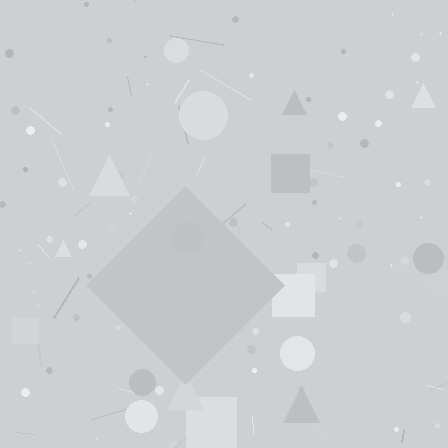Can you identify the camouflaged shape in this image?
The camouflaged shape is a diamond.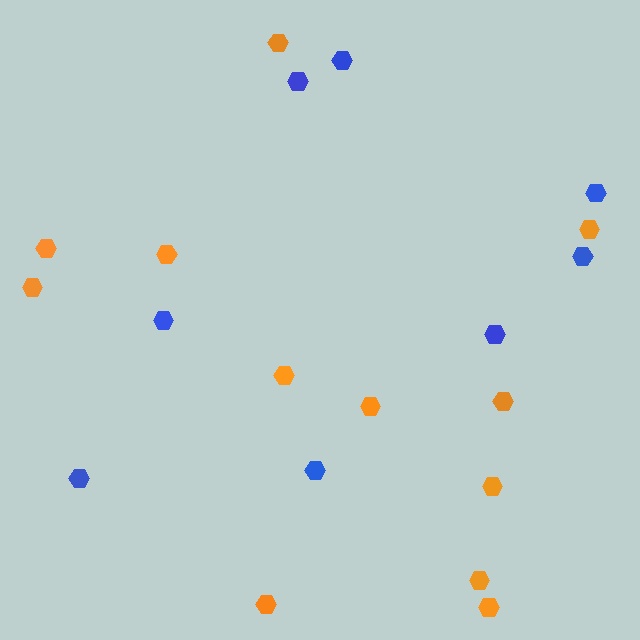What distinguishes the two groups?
There are 2 groups: one group of blue hexagons (8) and one group of orange hexagons (12).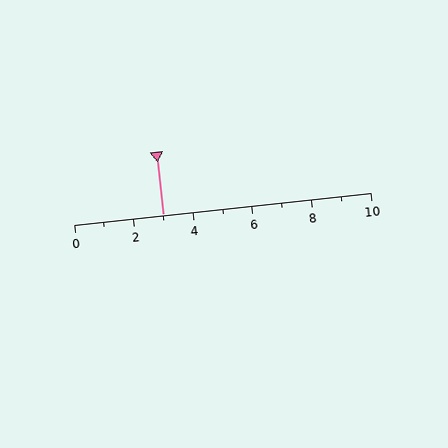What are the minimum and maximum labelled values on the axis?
The axis runs from 0 to 10.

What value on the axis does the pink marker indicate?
The marker indicates approximately 3.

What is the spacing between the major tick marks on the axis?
The major ticks are spaced 2 apart.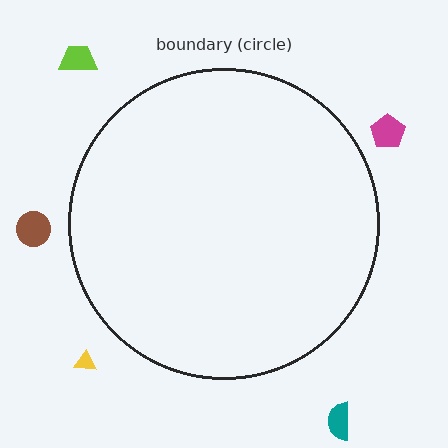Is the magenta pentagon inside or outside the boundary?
Outside.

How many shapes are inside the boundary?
0 inside, 5 outside.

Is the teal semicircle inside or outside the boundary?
Outside.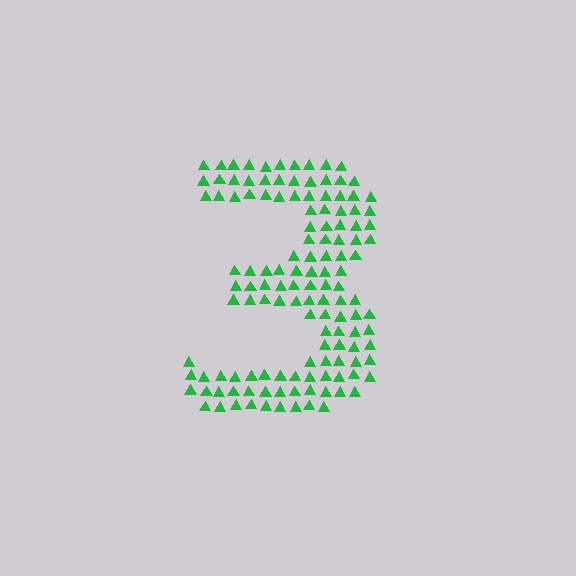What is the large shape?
The large shape is the digit 3.